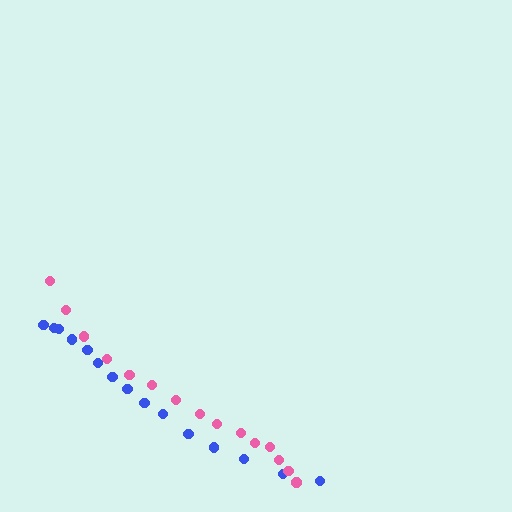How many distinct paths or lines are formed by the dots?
There are 2 distinct paths.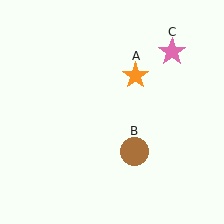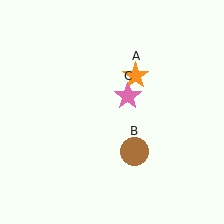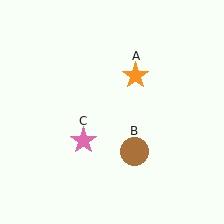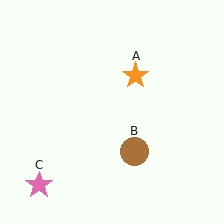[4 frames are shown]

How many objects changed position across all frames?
1 object changed position: pink star (object C).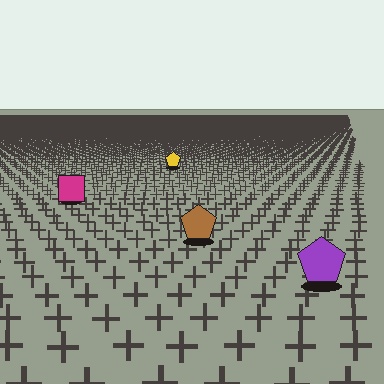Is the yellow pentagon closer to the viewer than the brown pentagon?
No. The brown pentagon is closer — you can tell from the texture gradient: the ground texture is coarser near it.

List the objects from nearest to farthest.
From nearest to farthest: the purple pentagon, the brown pentagon, the magenta square, the yellow pentagon.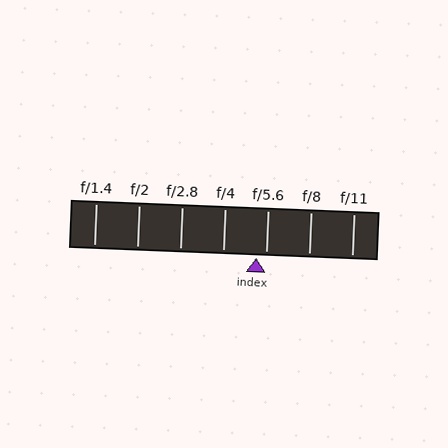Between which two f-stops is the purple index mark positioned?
The index mark is between f/4 and f/5.6.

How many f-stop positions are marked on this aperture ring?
There are 7 f-stop positions marked.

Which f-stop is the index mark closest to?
The index mark is closest to f/5.6.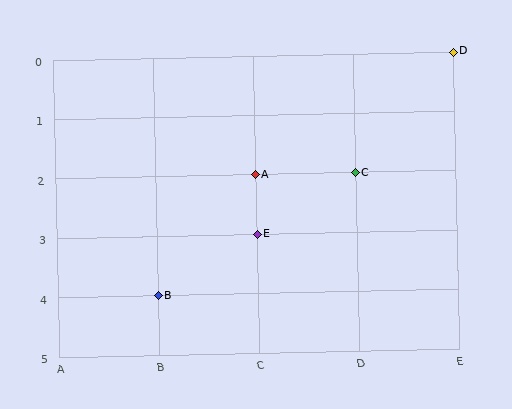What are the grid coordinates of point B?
Point B is at grid coordinates (B, 4).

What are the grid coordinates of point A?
Point A is at grid coordinates (C, 2).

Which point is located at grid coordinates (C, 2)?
Point A is at (C, 2).